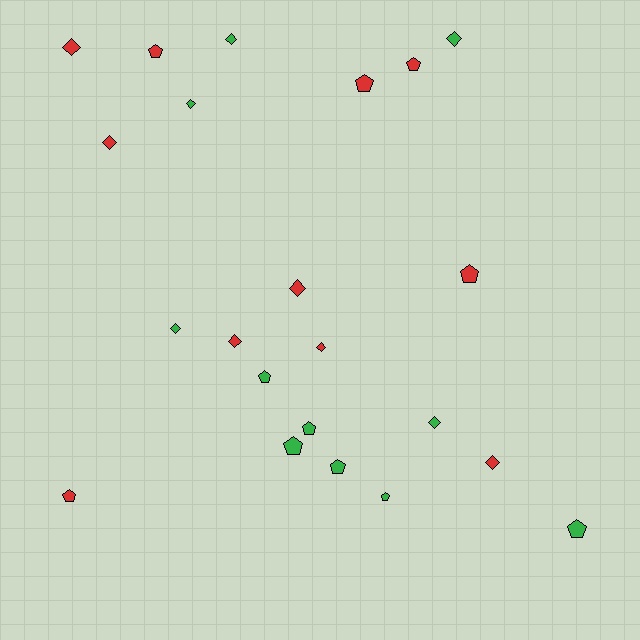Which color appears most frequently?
Green, with 11 objects.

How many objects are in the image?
There are 22 objects.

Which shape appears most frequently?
Pentagon, with 11 objects.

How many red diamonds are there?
There are 6 red diamonds.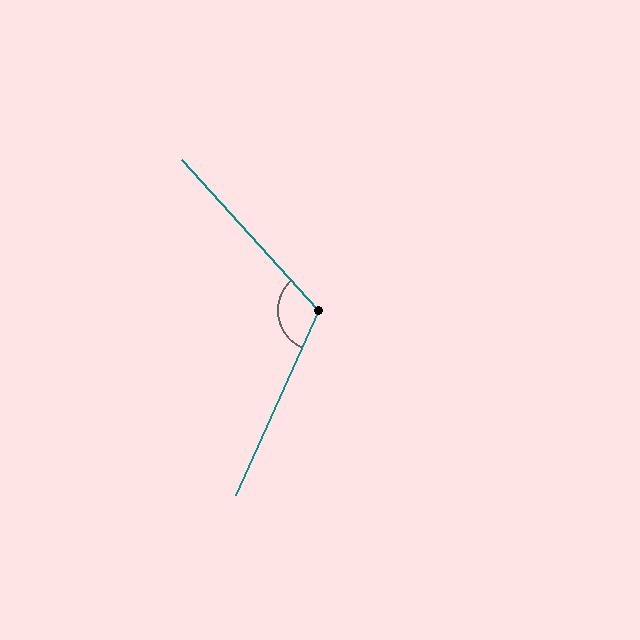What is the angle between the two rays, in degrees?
Approximately 114 degrees.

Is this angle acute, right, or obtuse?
It is obtuse.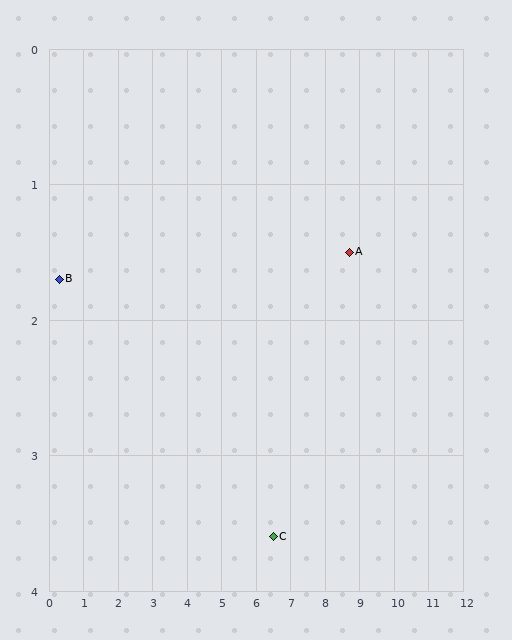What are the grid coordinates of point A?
Point A is at approximately (8.7, 1.5).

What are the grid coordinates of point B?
Point B is at approximately (0.3, 1.7).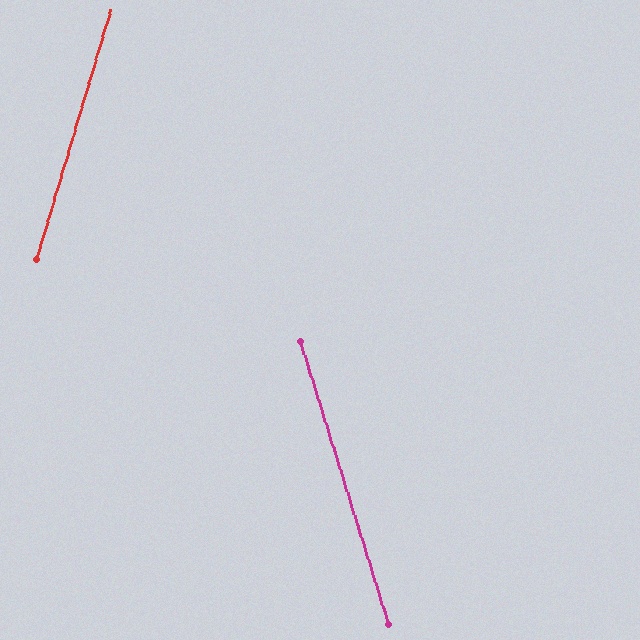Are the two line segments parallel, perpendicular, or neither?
Neither parallel nor perpendicular — they differ by about 34°.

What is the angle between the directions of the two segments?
Approximately 34 degrees.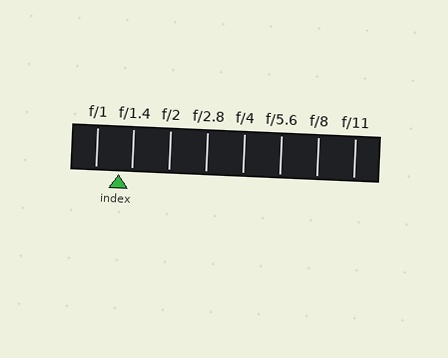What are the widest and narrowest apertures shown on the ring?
The widest aperture shown is f/1 and the narrowest is f/11.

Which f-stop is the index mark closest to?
The index mark is closest to f/1.4.